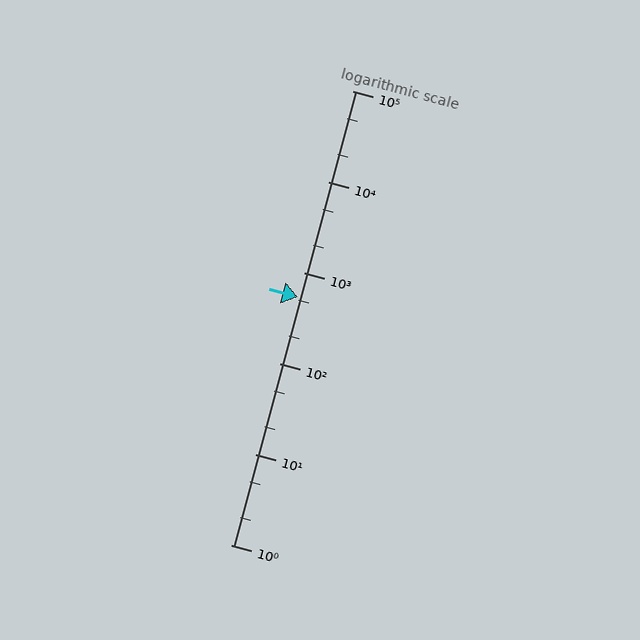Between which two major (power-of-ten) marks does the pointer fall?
The pointer is between 100 and 1000.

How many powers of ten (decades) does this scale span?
The scale spans 5 decades, from 1 to 100000.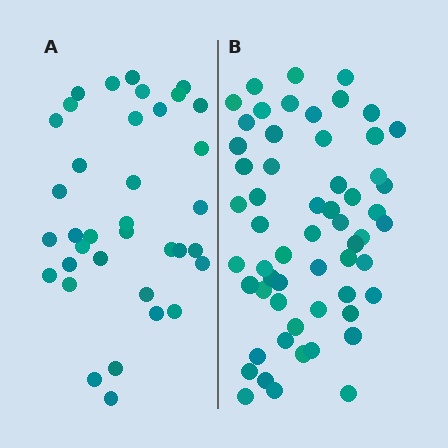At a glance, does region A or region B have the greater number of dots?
Region B (the right region) has more dots.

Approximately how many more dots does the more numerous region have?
Region B has approximately 20 more dots than region A.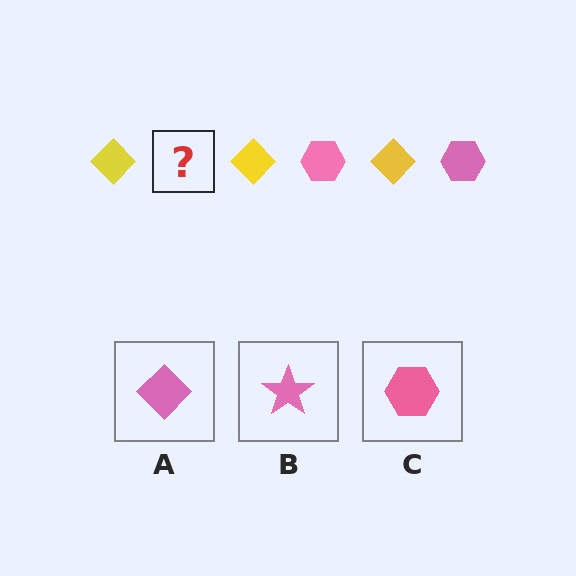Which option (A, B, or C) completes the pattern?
C.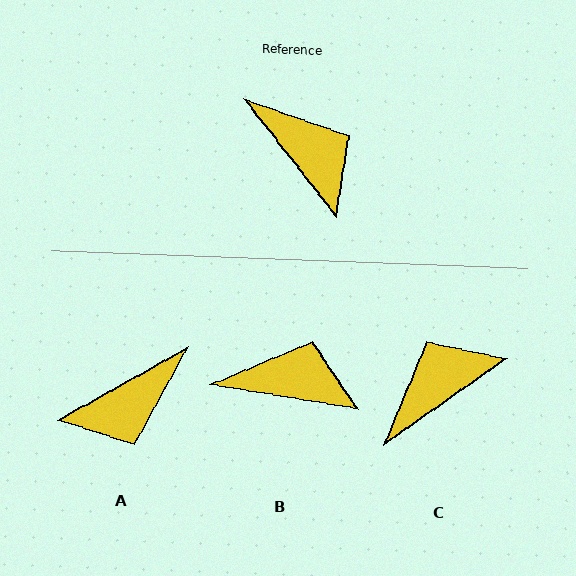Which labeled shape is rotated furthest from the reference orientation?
A, about 99 degrees away.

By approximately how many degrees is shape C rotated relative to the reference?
Approximately 87 degrees counter-clockwise.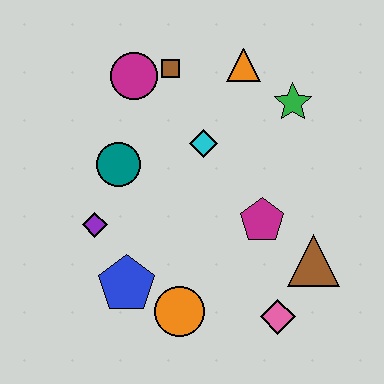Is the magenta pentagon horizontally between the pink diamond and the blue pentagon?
Yes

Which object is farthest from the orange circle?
The orange triangle is farthest from the orange circle.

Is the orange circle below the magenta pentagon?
Yes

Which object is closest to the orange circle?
The blue pentagon is closest to the orange circle.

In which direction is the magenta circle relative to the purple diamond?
The magenta circle is above the purple diamond.